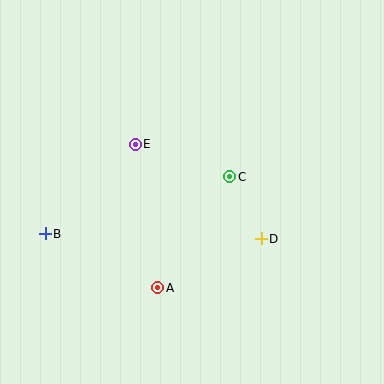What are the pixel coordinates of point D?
Point D is at (261, 239).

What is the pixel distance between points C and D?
The distance between C and D is 70 pixels.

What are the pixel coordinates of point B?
Point B is at (45, 234).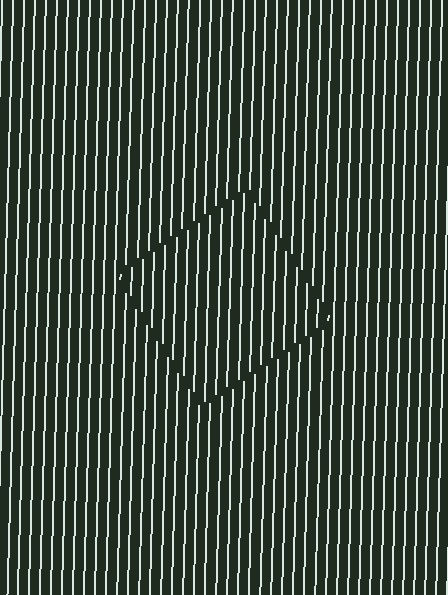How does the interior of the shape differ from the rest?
The interior of the shape contains the same grating, shifted by half a period — the contour is defined by the phase discontinuity where line-ends from the inner and outer gratings abut.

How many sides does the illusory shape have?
4 sides — the line-ends trace a square.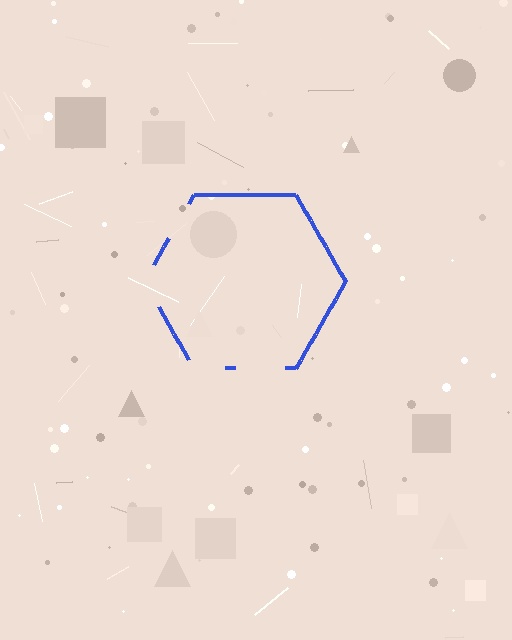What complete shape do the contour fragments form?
The contour fragments form a hexagon.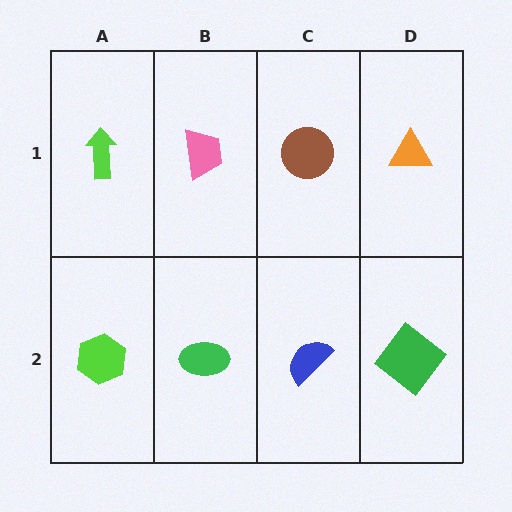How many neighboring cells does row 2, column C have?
3.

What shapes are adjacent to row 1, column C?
A blue semicircle (row 2, column C), a pink trapezoid (row 1, column B), an orange triangle (row 1, column D).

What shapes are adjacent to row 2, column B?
A pink trapezoid (row 1, column B), a lime hexagon (row 2, column A), a blue semicircle (row 2, column C).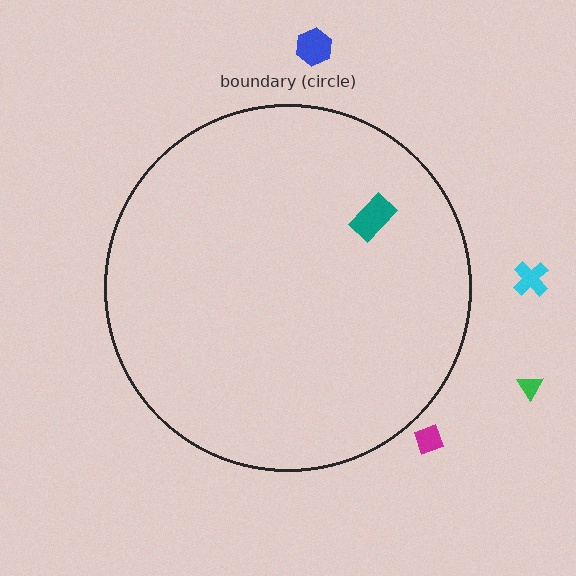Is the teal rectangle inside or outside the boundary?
Inside.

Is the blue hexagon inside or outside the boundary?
Outside.